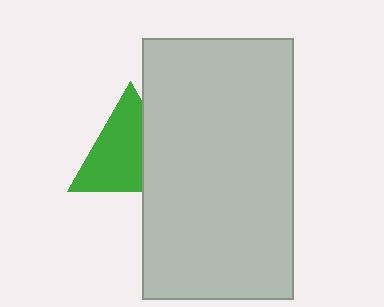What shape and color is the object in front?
The object in front is a light gray rectangle.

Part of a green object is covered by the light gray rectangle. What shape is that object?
It is a triangle.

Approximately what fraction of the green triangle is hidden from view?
Roughly 34% of the green triangle is hidden behind the light gray rectangle.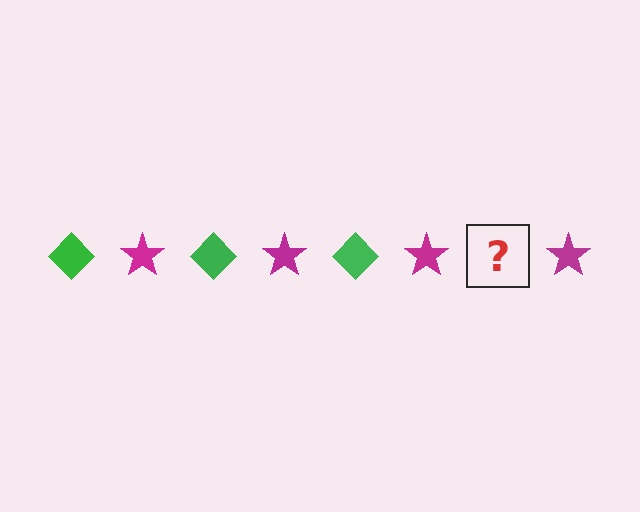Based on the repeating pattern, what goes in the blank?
The blank should be a green diamond.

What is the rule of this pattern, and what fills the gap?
The rule is that the pattern alternates between green diamond and magenta star. The gap should be filled with a green diamond.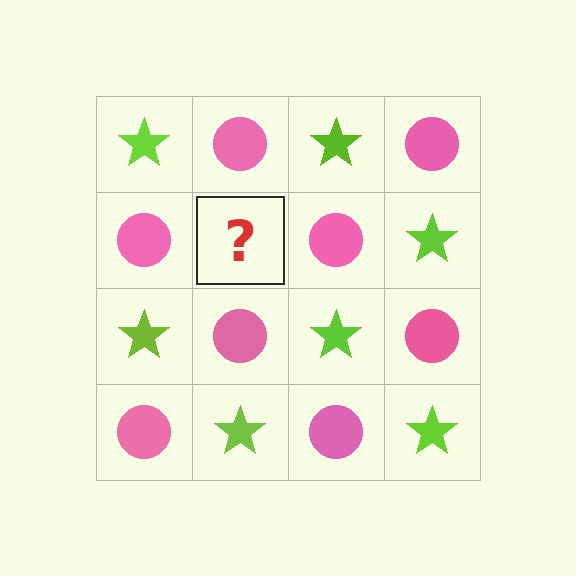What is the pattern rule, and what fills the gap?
The rule is that it alternates lime star and pink circle in a checkerboard pattern. The gap should be filled with a lime star.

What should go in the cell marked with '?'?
The missing cell should contain a lime star.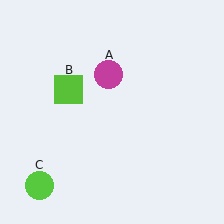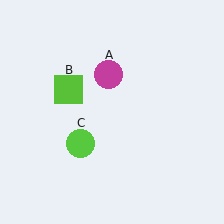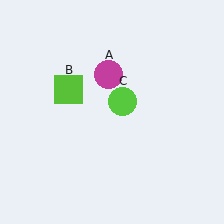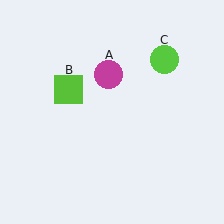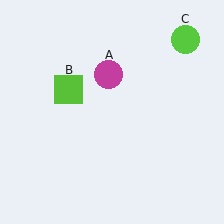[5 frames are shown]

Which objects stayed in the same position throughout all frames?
Magenta circle (object A) and lime square (object B) remained stationary.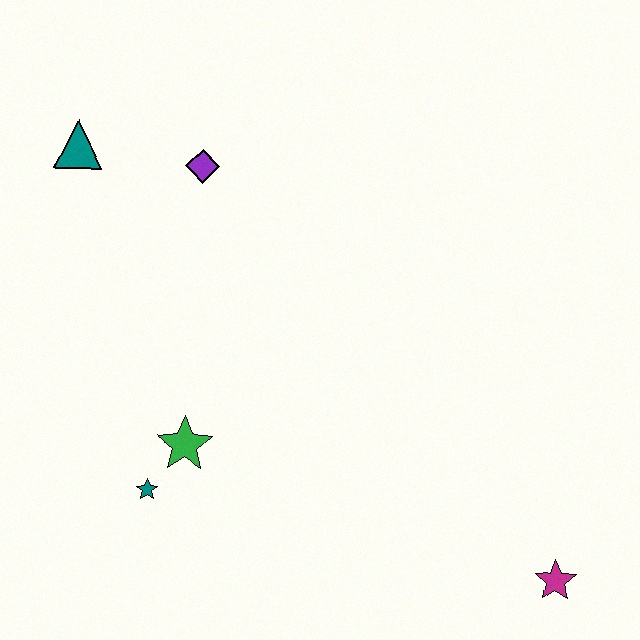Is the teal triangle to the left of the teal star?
Yes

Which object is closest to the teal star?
The green star is closest to the teal star.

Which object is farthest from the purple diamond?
The magenta star is farthest from the purple diamond.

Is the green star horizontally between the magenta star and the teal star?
Yes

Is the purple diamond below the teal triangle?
Yes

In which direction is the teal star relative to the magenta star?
The teal star is to the left of the magenta star.